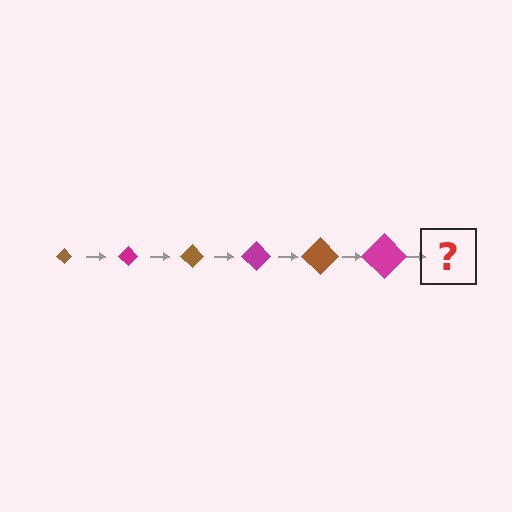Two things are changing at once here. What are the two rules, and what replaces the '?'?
The two rules are that the diamond grows larger each step and the color cycles through brown and magenta. The '?' should be a brown diamond, larger than the previous one.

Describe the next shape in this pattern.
It should be a brown diamond, larger than the previous one.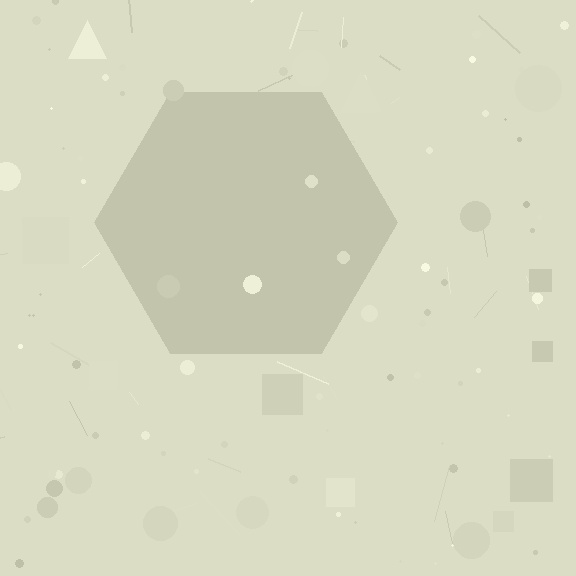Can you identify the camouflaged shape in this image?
The camouflaged shape is a hexagon.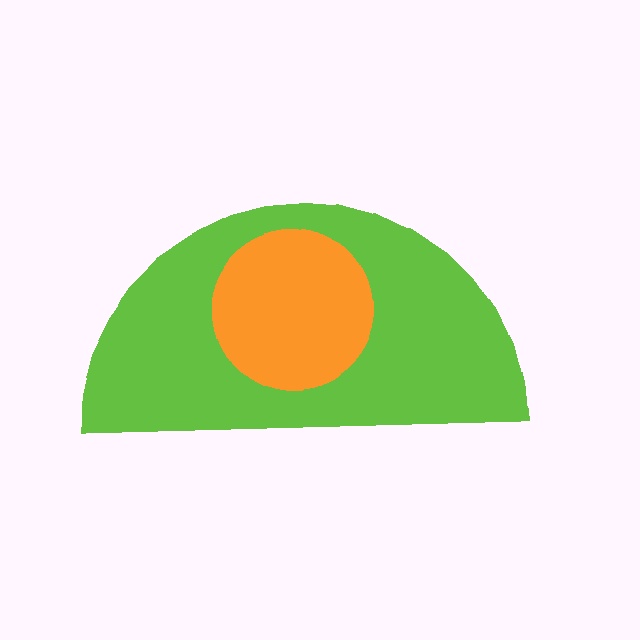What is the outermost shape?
The lime semicircle.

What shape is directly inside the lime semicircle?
The orange circle.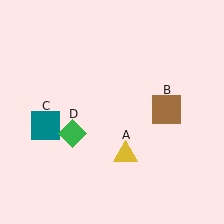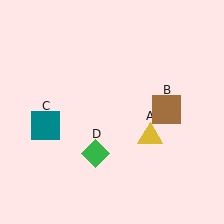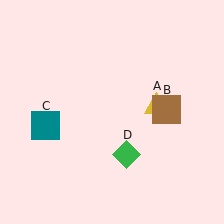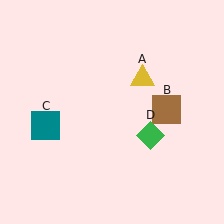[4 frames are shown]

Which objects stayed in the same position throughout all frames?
Brown square (object B) and teal square (object C) remained stationary.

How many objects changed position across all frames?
2 objects changed position: yellow triangle (object A), green diamond (object D).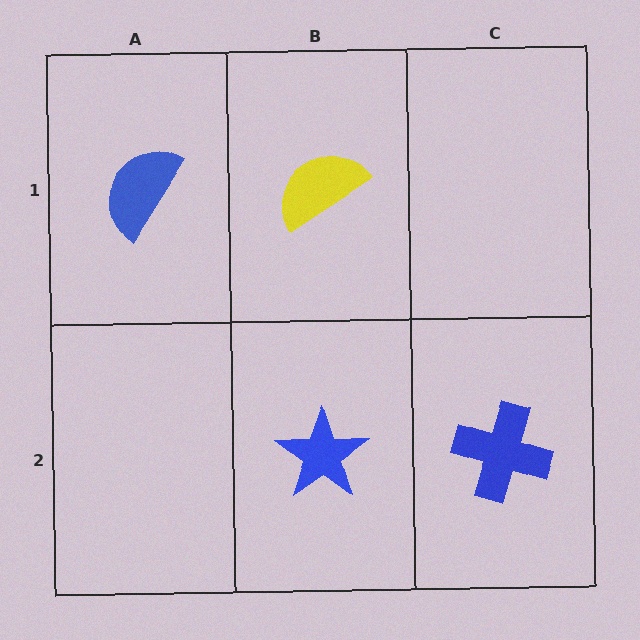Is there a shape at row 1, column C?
No, that cell is empty.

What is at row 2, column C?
A blue cross.